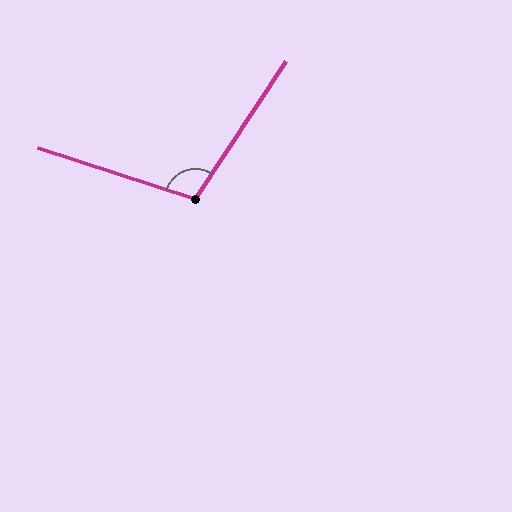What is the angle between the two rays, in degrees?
Approximately 106 degrees.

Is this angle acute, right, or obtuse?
It is obtuse.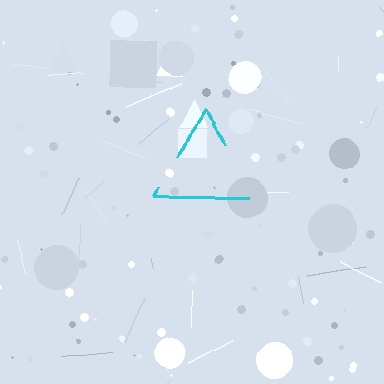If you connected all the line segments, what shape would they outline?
They would outline a triangle.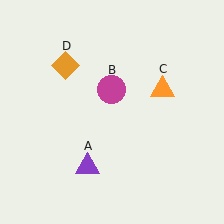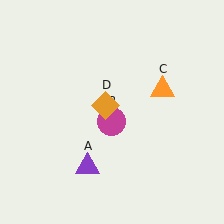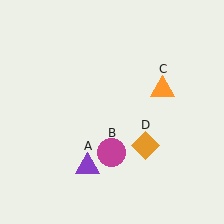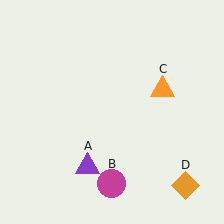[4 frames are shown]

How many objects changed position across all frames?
2 objects changed position: magenta circle (object B), orange diamond (object D).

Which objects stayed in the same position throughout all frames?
Purple triangle (object A) and orange triangle (object C) remained stationary.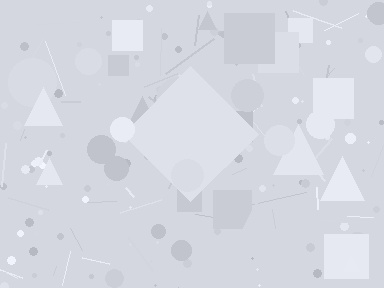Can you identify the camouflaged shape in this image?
The camouflaged shape is a diamond.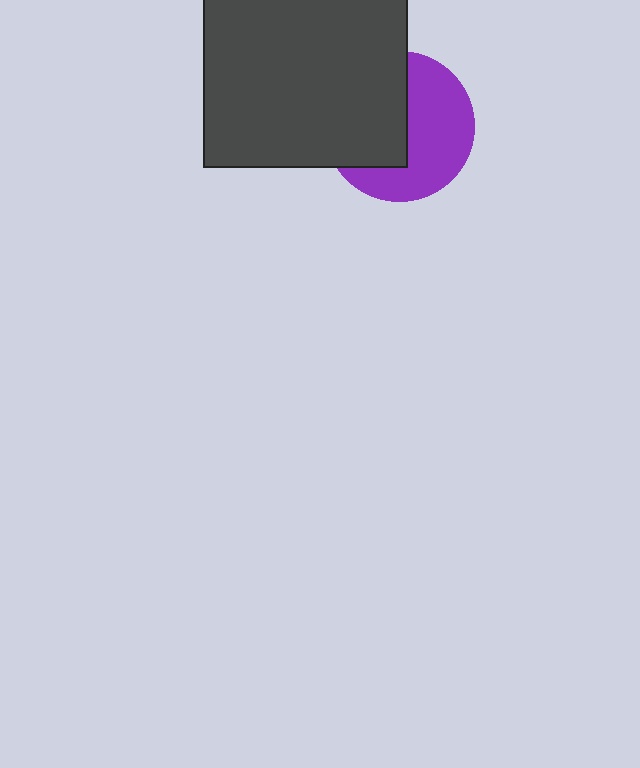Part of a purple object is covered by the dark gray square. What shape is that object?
It is a circle.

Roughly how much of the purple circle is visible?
About half of it is visible (roughly 53%).